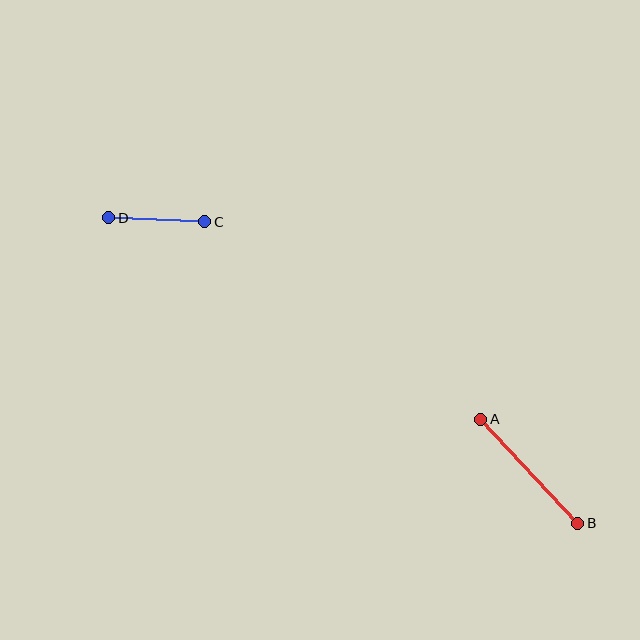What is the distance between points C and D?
The distance is approximately 96 pixels.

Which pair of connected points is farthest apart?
Points A and B are farthest apart.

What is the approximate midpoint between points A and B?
The midpoint is at approximately (529, 471) pixels.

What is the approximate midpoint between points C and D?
The midpoint is at approximately (157, 220) pixels.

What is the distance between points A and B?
The distance is approximately 142 pixels.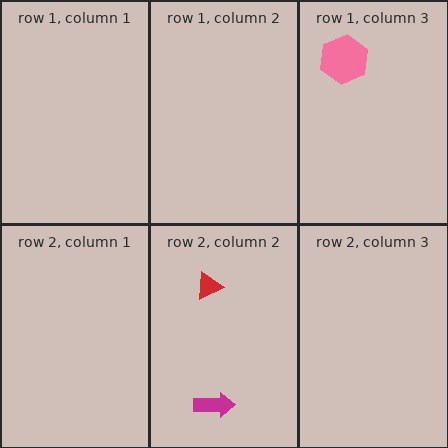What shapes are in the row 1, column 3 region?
The pink hexagon.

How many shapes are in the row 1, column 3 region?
1.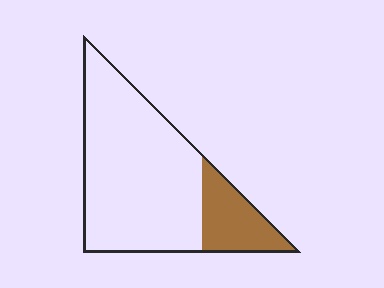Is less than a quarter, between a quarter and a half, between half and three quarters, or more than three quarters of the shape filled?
Less than a quarter.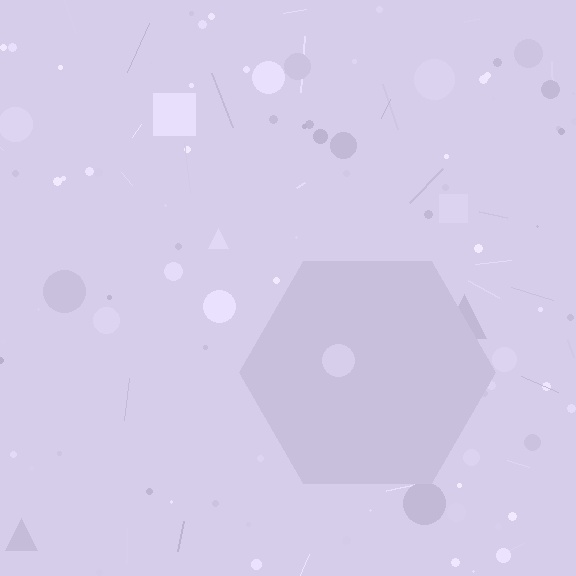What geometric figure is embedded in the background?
A hexagon is embedded in the background.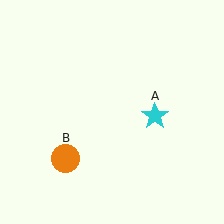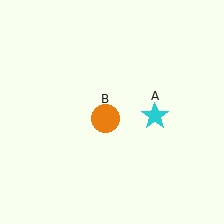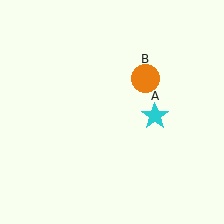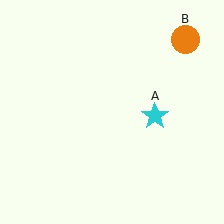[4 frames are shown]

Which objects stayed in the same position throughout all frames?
Cyan star (object A) remained stationary.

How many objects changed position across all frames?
1 object changed position: orange circle (object B).